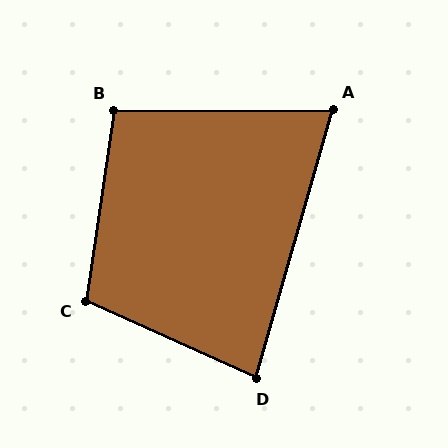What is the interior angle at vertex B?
Approximately 99 degrees (obtuse).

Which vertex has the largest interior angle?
C, at approximately 106 degrees.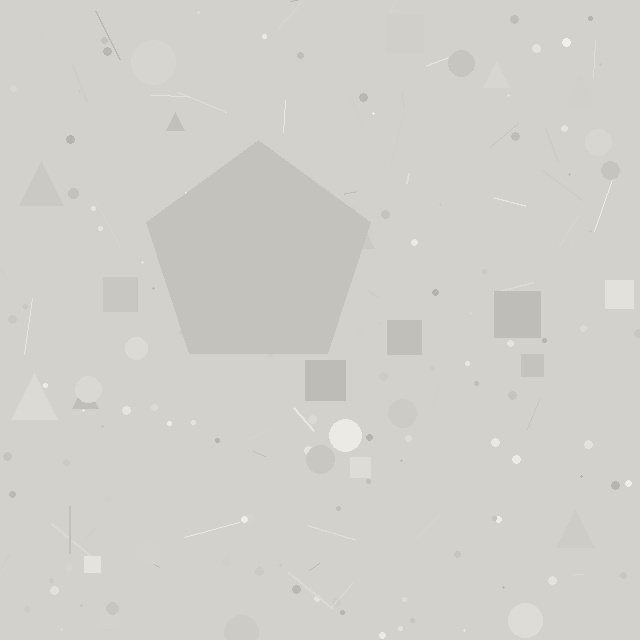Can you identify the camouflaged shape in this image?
The camouflaged shape is a pentagon.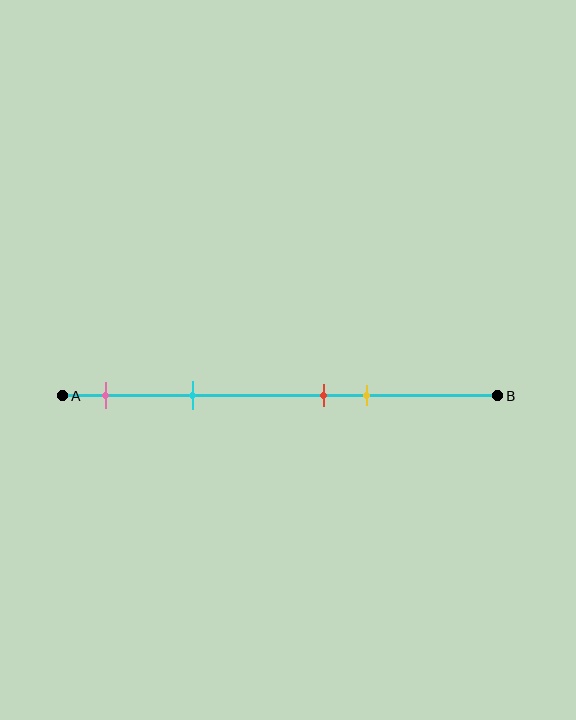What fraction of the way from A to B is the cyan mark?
The cyan mark is approximately 30% (0.3) of the way from A to B.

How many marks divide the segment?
There are 4 marks dividing the segment.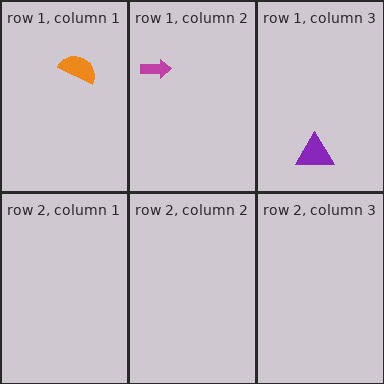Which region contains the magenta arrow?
The row 1, column 2 region.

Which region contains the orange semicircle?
The row 1, column 1 region.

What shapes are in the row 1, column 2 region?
The magenta arrow.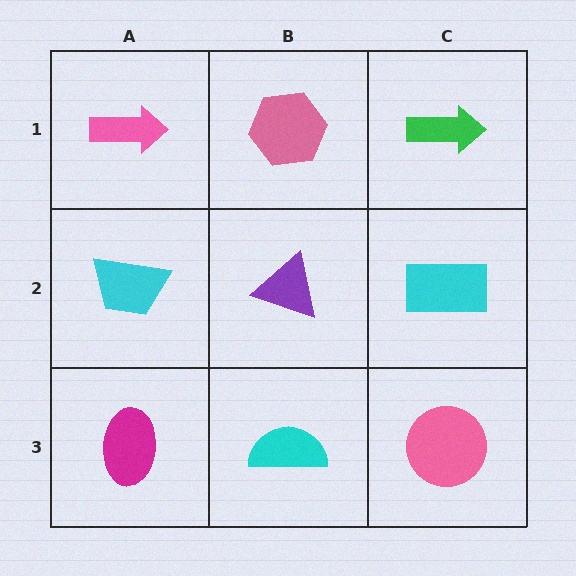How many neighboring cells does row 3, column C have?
2.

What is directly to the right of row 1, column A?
A pink hexagon.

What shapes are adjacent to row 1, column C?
A cyan rectangle (row 2, column C), a pink hexagon (row 1, column B).